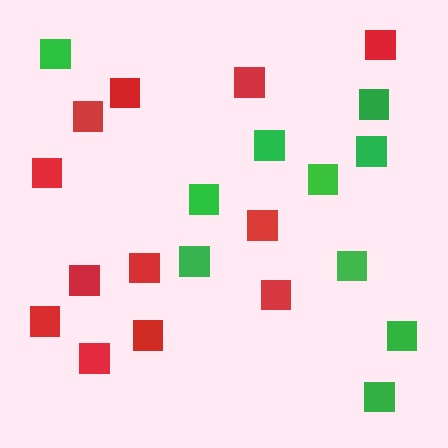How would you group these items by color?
There are 2 groups: one group of red squares (12) and one group of green squares (10).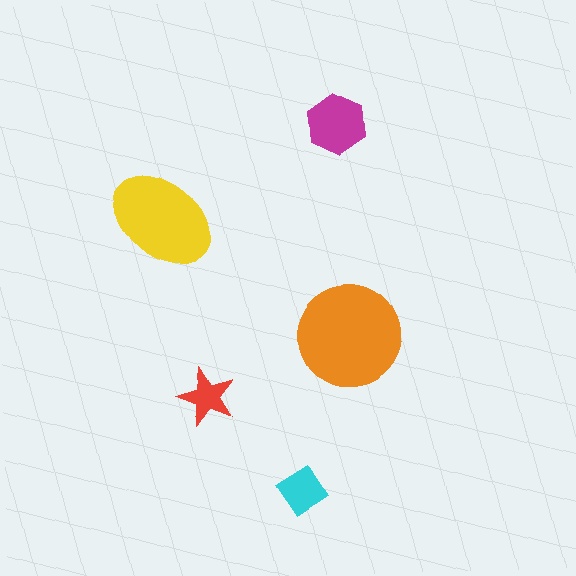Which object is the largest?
The orange circle.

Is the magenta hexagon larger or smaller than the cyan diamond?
Larger.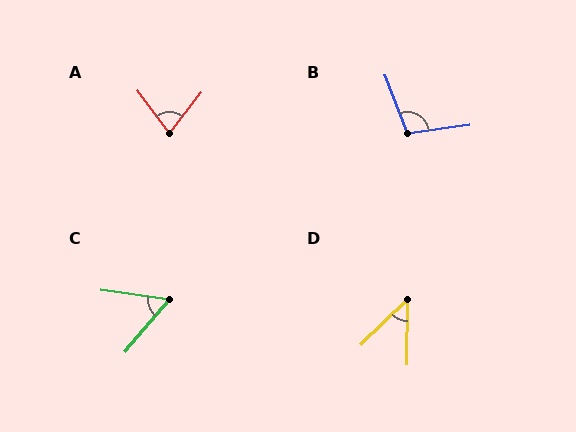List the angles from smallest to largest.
D (45°), C (58°), A (75°), B (103°).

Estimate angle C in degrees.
Approximately 58 degrees.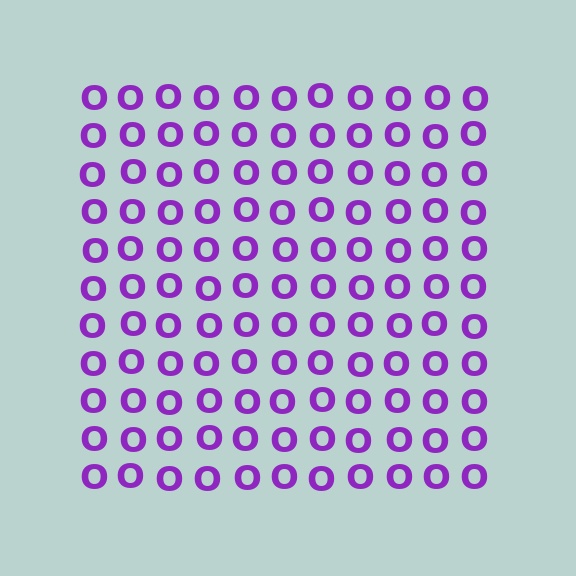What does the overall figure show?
The overall figure shows a square.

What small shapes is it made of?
It is made of small letter O's.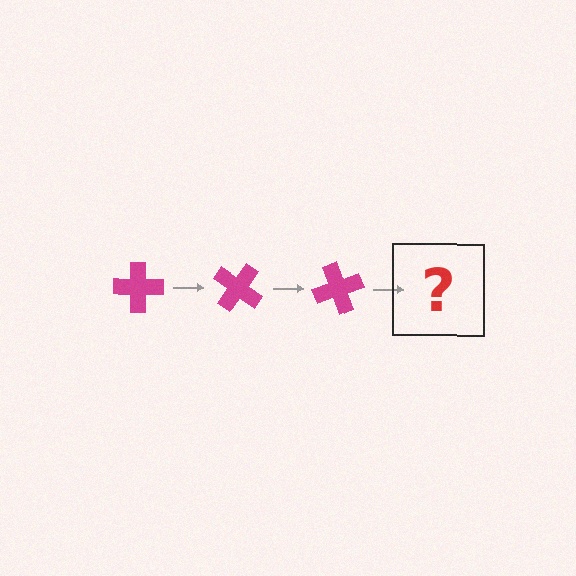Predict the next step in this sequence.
The next step is a magenta cross rotated 105 degrees.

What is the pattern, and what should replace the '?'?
The pattern is that the cross rotates 35 degrees each step. The '?' should be a magenta cross rotated 105 degrees.